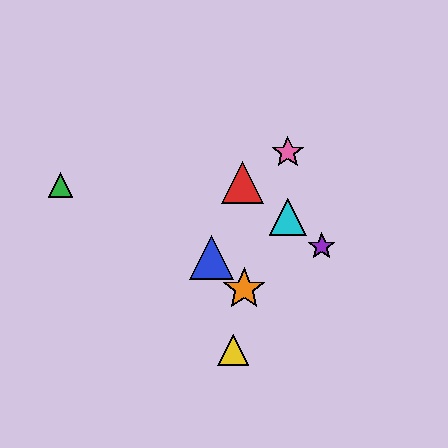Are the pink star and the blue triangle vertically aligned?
No, the pink star is at x≈288 and the blue triangle is at x≈211.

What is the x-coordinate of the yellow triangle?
The yellow triangle is at x≈233.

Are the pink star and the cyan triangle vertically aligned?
Yes, both are at x≈288.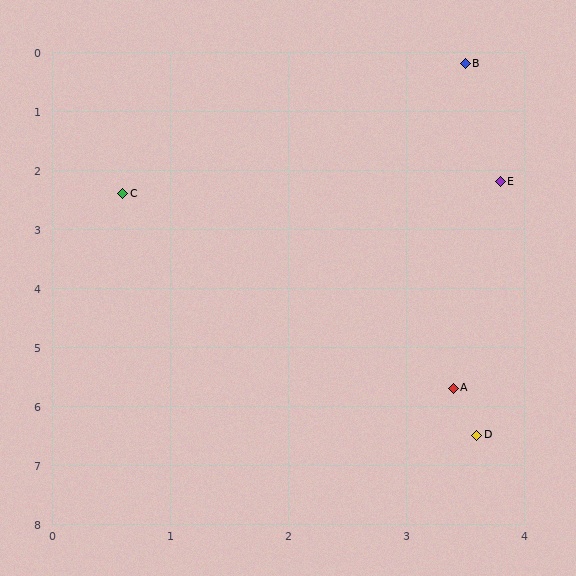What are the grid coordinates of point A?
Point A is at approximately (3.4, 5.7).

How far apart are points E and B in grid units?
Points E and B are about 2.0 grid units apart.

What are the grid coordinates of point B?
Point B is at approximately (3.5, 0.2).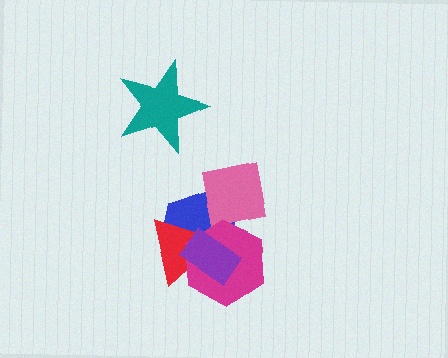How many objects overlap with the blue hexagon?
4 objects overlap with the blue hexagon.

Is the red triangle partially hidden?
Yes, it is partially covered by another shape.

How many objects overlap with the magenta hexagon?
3 objects overlap with the magenta hexagon.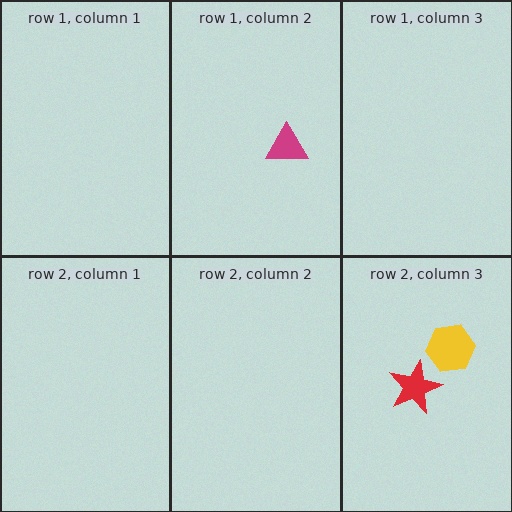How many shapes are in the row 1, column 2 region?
1.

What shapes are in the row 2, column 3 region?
The red star, the yellow hexagon.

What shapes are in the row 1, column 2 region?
The magenta triangle.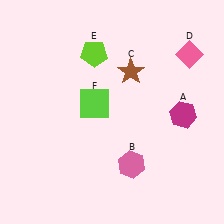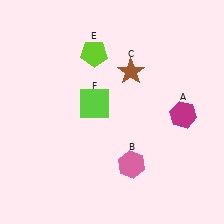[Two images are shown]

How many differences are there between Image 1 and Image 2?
There is 1 difference between the two images.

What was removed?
The pink diamond (D) was removed in Image 2.